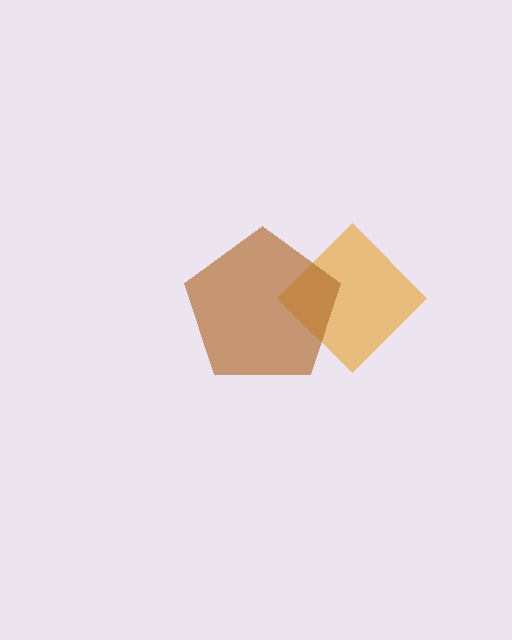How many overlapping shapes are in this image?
There are 2 overlapping shapes in the image.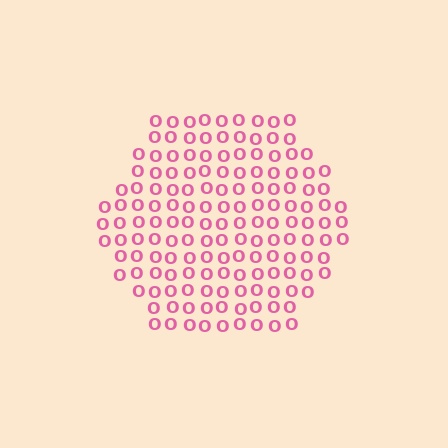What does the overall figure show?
The overall figure shows a hexagon.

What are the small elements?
The small elements are letter O's.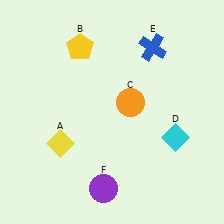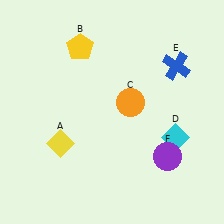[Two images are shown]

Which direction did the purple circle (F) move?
The purple circle (F) moved right.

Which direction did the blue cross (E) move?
The blue cross (E) moved right.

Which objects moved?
The objects that moved are: the blue cross (E), the purple circle (F).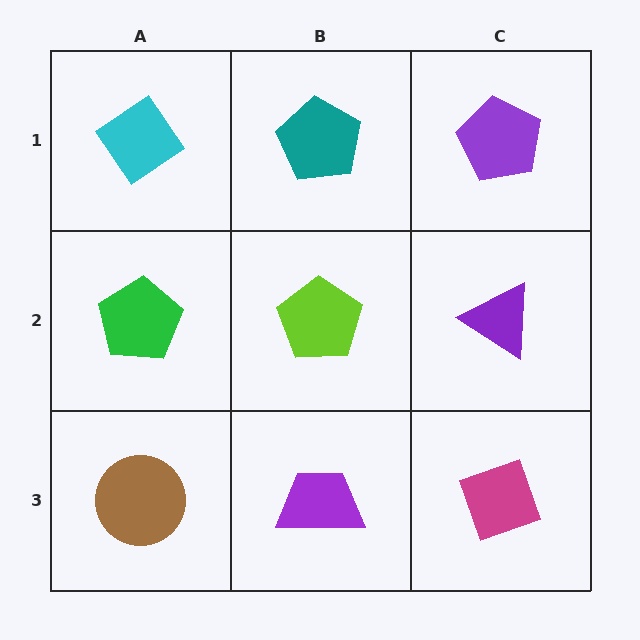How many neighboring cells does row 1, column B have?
3.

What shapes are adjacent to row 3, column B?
A lime pentagon (row 2, column B), a brown circle (row 3, column A), a magenta diamond (row 3, column C).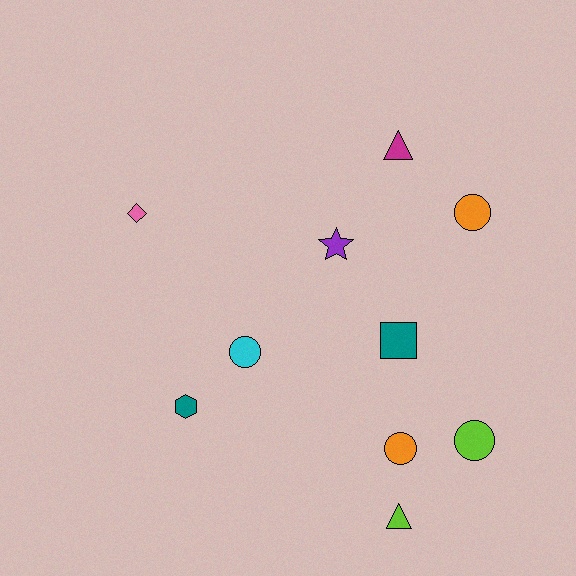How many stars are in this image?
There is 1 star.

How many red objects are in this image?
There are no red objects.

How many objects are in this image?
There are 10 objects.